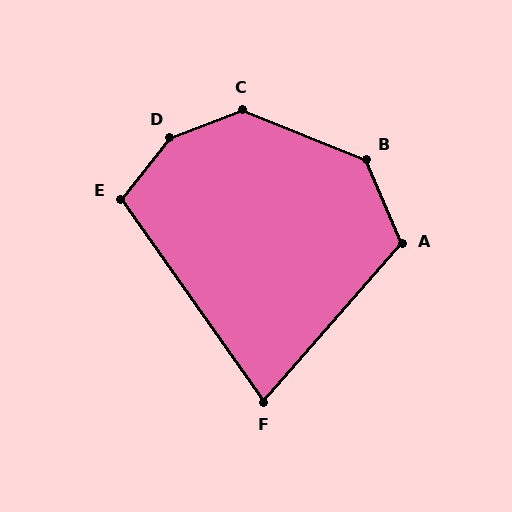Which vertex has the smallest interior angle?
F, at approximately 76 degrees.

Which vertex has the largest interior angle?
D, at approximately 149 degrees.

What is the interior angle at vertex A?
Approximately 116 degrees (obtuse).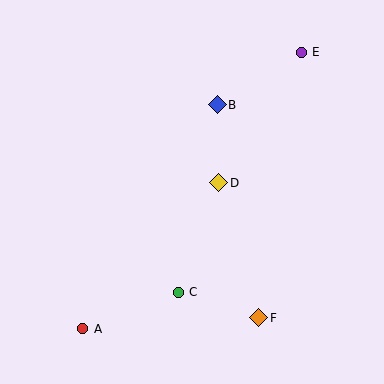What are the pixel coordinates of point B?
Point B is at (217, 105).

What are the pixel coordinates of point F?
Point F is at (259, 318).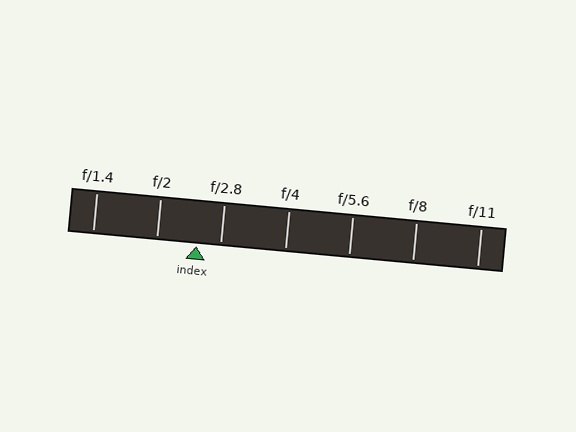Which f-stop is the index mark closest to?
The index mark is closest to f/2.8.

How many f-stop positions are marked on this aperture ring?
There are 7 f-stop positions marked.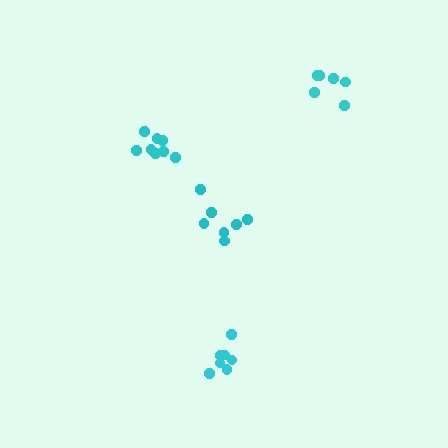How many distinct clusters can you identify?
There are 4 distinct clusters.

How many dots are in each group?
Group 1: 7 dots, Group 2: 8 dots, Group 3: 6 dots, Group 4: 7 dots (28 total).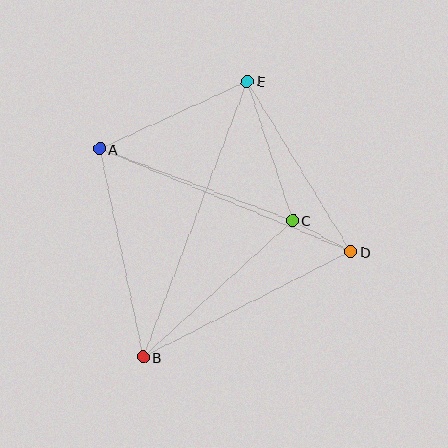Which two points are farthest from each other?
Points B and E are farthest from each other.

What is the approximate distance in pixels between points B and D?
The distance between B and D is approximately 233 pixels.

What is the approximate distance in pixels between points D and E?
The distance between D and E is approximately 199 pixels.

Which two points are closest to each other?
Points C and D are closest to each other.